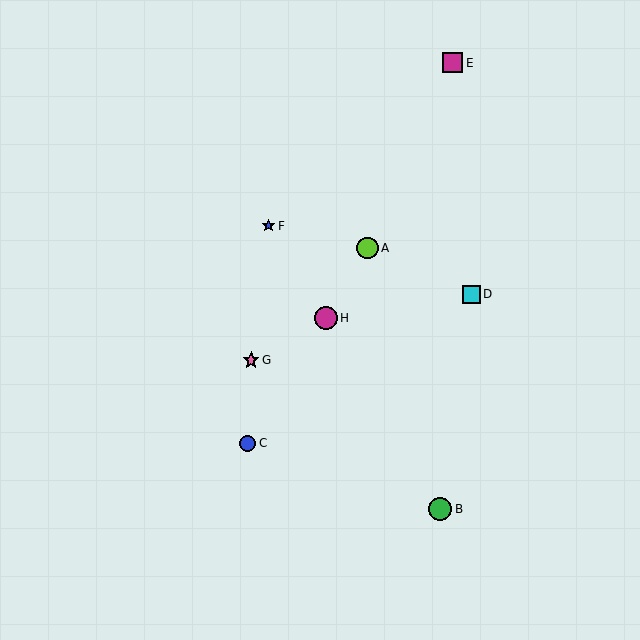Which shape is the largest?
The green circle (labeled B) is the largest.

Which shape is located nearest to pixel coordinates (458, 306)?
The cyan square (labeled D) at (471, 294) is nearest to that location.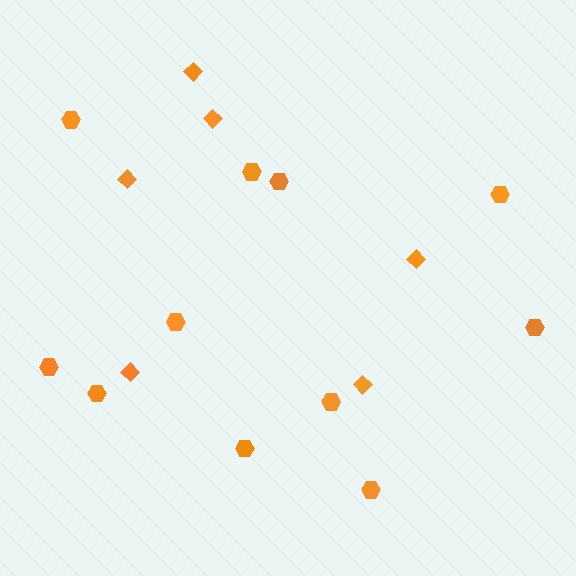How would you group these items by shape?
There are 2 groups: one group of hexagons (11) and one group of diamonds (6).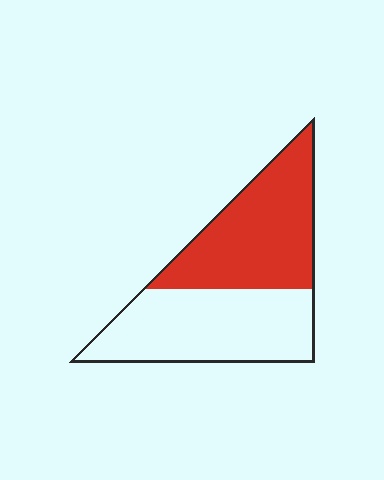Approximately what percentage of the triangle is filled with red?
Approximately 50%.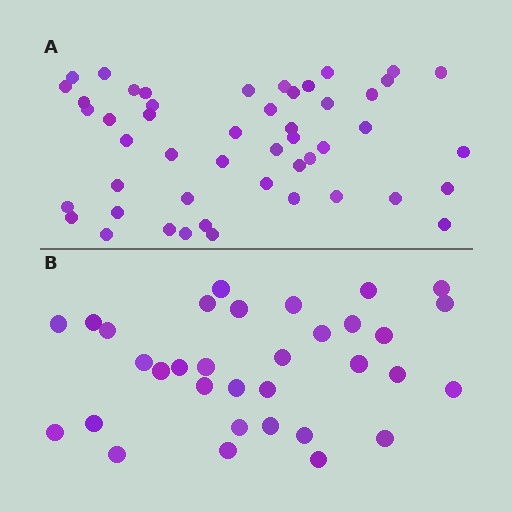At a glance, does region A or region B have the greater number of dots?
Region A (the top region) has more dots.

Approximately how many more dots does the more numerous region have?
Region A has approximately 15 more dots than region B.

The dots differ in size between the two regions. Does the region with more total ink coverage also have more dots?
No. Region B has more total ink coverage because its dots are larger, but region A actually contains more individual dots. Total area can be misleading — the number of items is what matters here.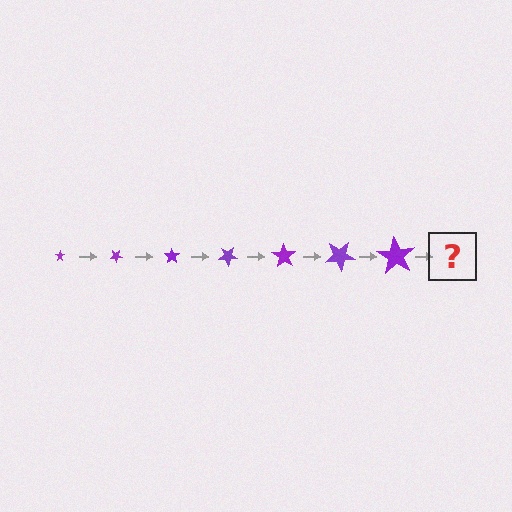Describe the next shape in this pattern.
It should be a star, larger than the previous one and rotated 245 degrees from the start.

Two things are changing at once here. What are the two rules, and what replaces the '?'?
The two rules are that the star grows larger each step and it rotates 35 degrees each step. The '?' should be a star, larger than the previous one and rotated 245 degrees from the start.